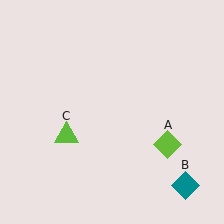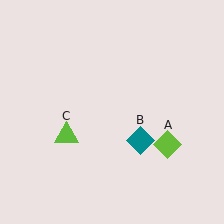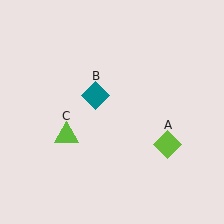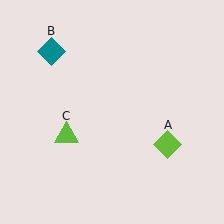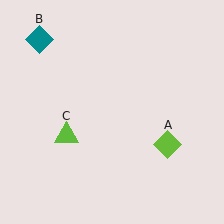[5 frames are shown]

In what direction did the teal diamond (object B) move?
The teal diamond (object B) moved up and to the left.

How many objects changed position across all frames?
1 object changed position: teal diamond (object B).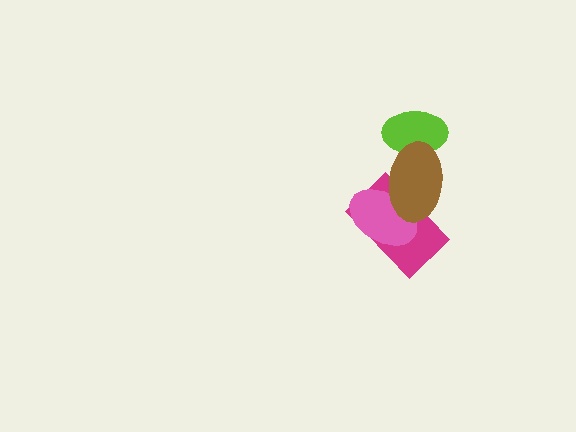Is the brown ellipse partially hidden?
No, no other shape covers it.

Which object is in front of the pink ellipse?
The brown ellipse is in front of the pink ellipse.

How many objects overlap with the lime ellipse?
1 object overlaps with the lime ellipse.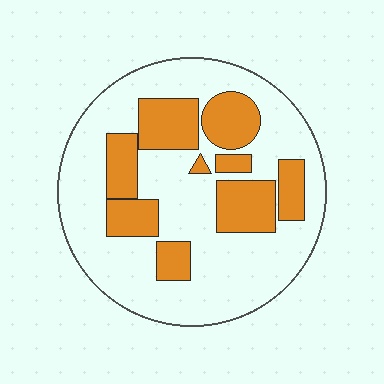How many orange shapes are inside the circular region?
9.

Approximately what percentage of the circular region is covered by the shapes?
Approximately 30%.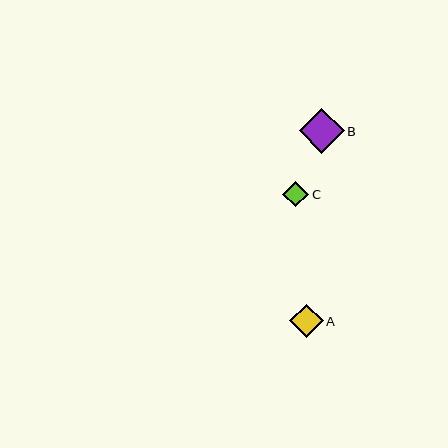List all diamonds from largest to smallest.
From largest to smallest: B, A, C.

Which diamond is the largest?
Diamond B is the largest with a size of approximately 45 pixels.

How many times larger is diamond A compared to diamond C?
Diamond A is approximately 1.3 times the size of diamond C.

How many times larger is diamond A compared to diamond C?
Diamond A is approximately 1.3 times the size of diamond C.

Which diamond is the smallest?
Diamond C is the smallest with a size of approximately 26 pixels.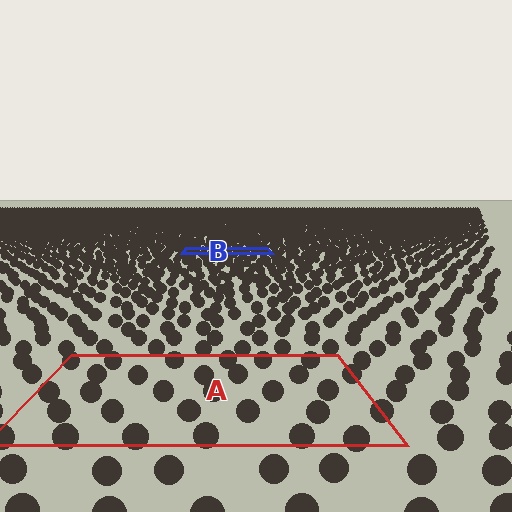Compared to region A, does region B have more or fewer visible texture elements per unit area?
Region B has more texture elements per unit area — they are packed more densely because it is farther away.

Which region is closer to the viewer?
Region A is closer. The texture elements there are larger and more spread out.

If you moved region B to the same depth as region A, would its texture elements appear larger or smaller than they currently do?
They would appear larger. At a closer depth, the same texture elements are projected at a bigger on-screen size.